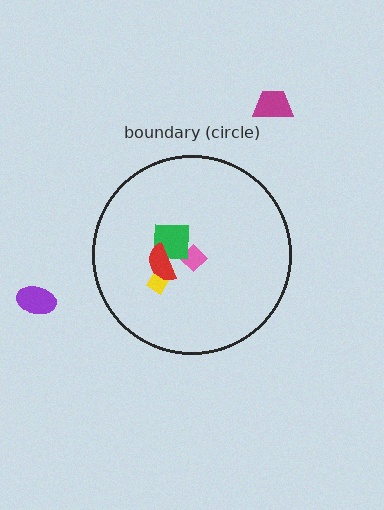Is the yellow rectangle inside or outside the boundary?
Inside.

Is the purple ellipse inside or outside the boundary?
Outside.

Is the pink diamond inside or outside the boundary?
Inside.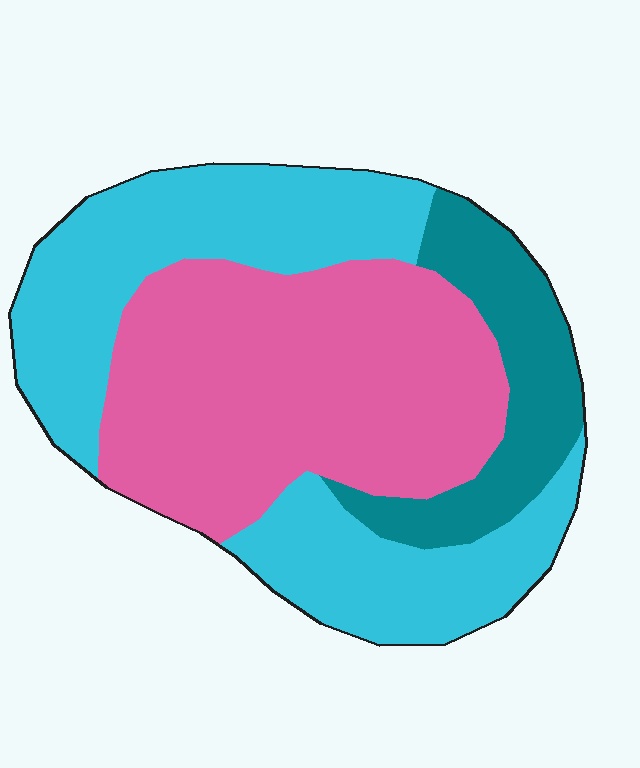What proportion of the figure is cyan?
Cyan takes up between a third and a half of the figure.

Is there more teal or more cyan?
Cyan.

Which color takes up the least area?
Teal, at roughly 15%.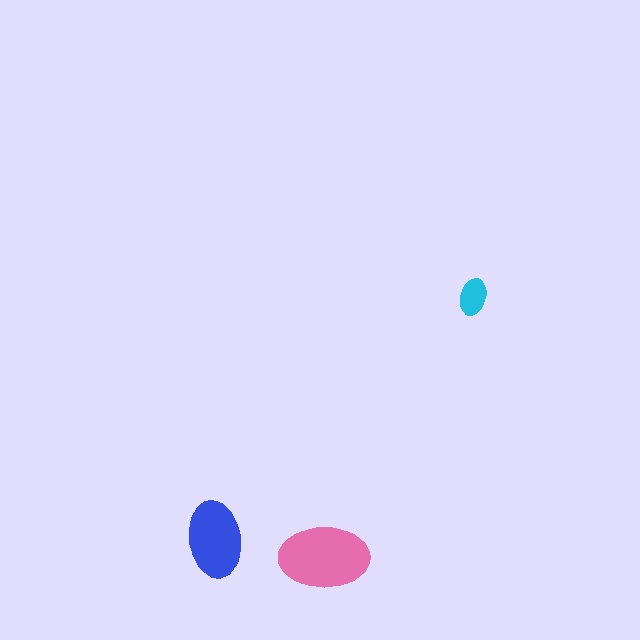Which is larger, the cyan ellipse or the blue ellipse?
The blue one.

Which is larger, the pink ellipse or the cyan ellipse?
The pink one.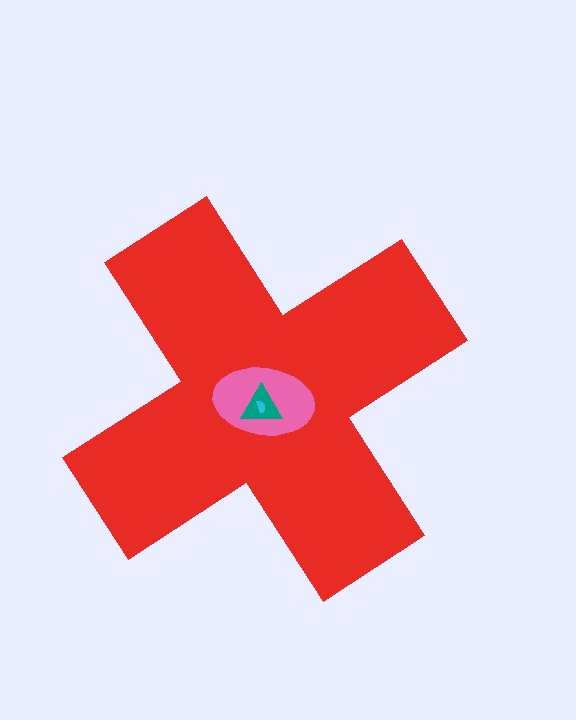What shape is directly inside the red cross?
The pink ellipse.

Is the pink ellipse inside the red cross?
Yes.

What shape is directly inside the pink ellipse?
The teal triangle.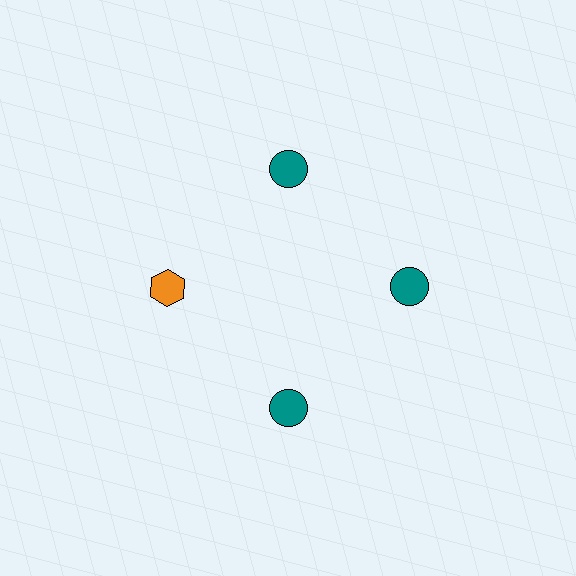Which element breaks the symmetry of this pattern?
The orange hexagon at roughly the 9 o'clock position breaks the symmetry. All other shapes are teal circles.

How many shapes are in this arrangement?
There are 4 shapes arranged in a ring pattern.